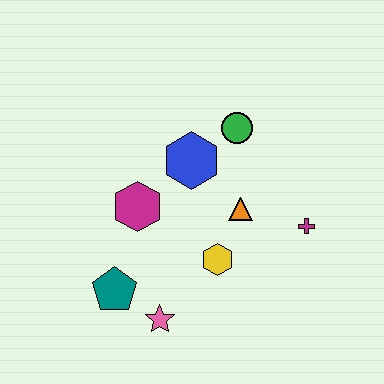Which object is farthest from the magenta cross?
The teal pentagon is farthest from the magenta cross.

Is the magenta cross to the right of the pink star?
Yes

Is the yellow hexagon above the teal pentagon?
Yes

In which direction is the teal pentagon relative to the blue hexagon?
The teal pentagon is below the blue hexagon.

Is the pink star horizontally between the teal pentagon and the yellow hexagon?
Yes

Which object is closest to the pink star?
The teal pentagon is closest to the pink star.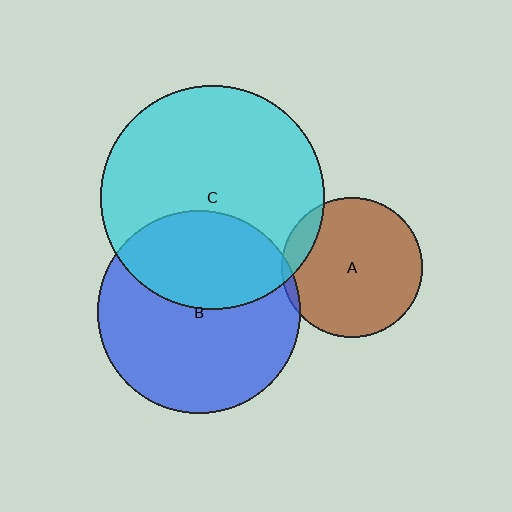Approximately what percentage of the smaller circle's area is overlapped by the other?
Approximately 5%.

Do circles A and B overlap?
Yes.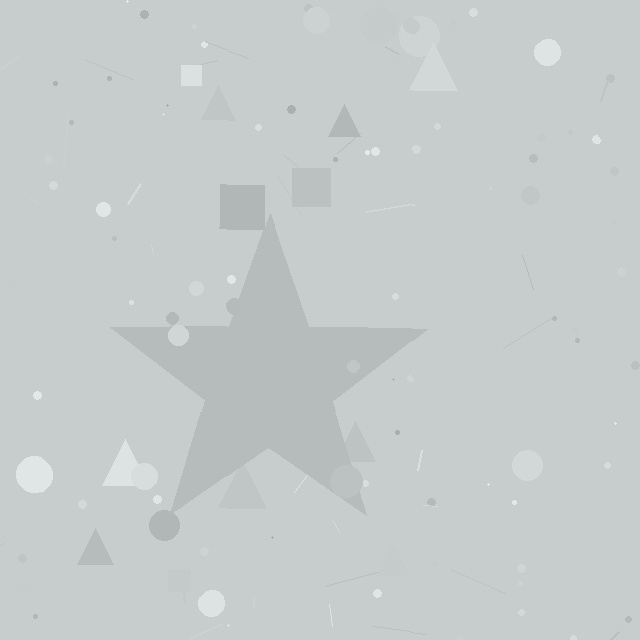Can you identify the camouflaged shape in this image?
The camouflaged shape is a star.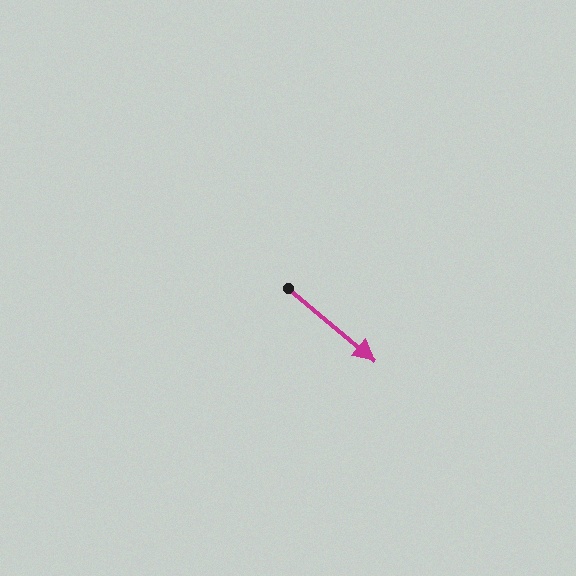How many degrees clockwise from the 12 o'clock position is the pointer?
Approximately 130 degrees.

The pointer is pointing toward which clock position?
Roughly 4 o'clock.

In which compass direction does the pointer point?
Southeast.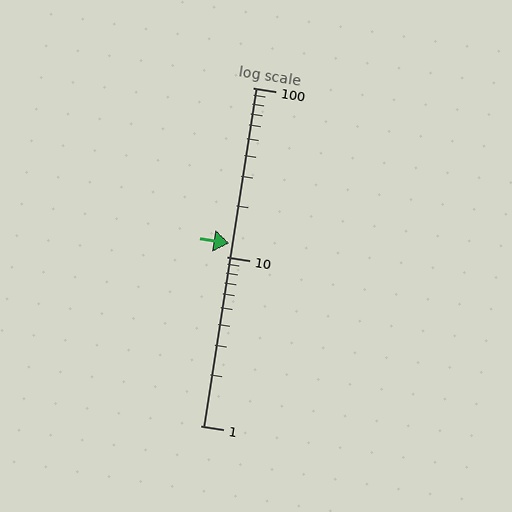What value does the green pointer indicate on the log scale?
The pointer indicates approximately 12.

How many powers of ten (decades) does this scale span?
The scale spans 2 decades, from 1 to 100.